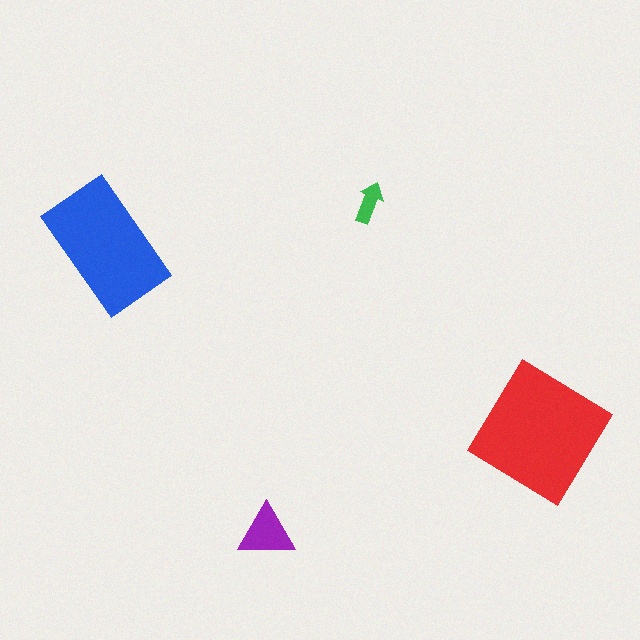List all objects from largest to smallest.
The red diamond, the blue rectangle, the purple triangle, the green arrow.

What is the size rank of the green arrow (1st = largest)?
4th.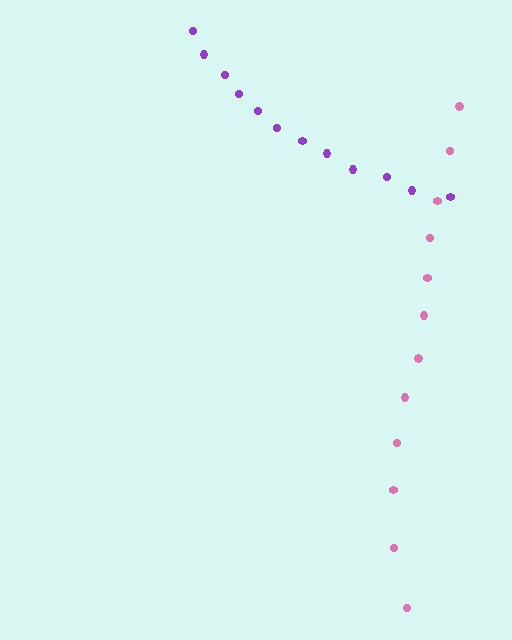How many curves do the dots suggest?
There are 2 distinct paths.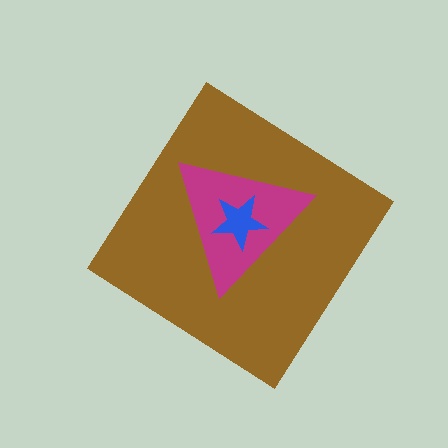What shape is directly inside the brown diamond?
The magenta triangle.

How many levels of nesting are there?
3.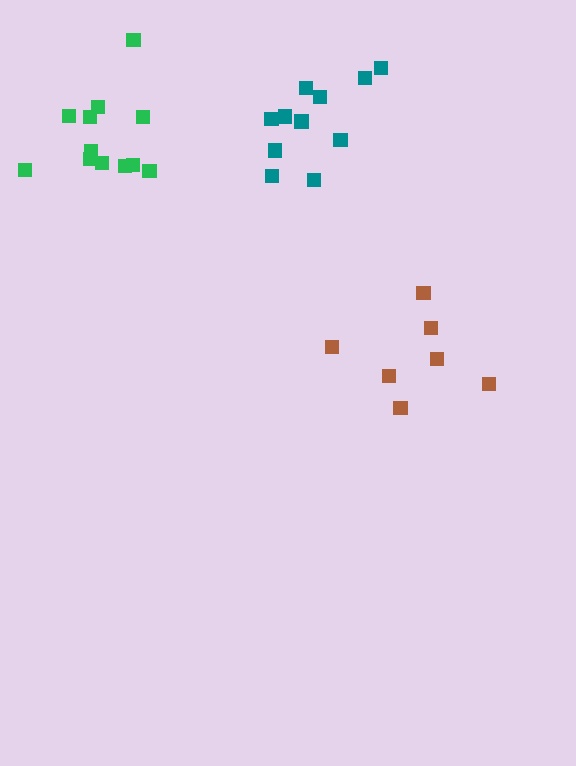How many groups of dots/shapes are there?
There are 3 groups.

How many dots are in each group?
Group 1: 7 dots, Group 2: 12 dots, Group 3: 11 dots (30 total).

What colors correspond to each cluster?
The clusters are colored: brown, green, teal.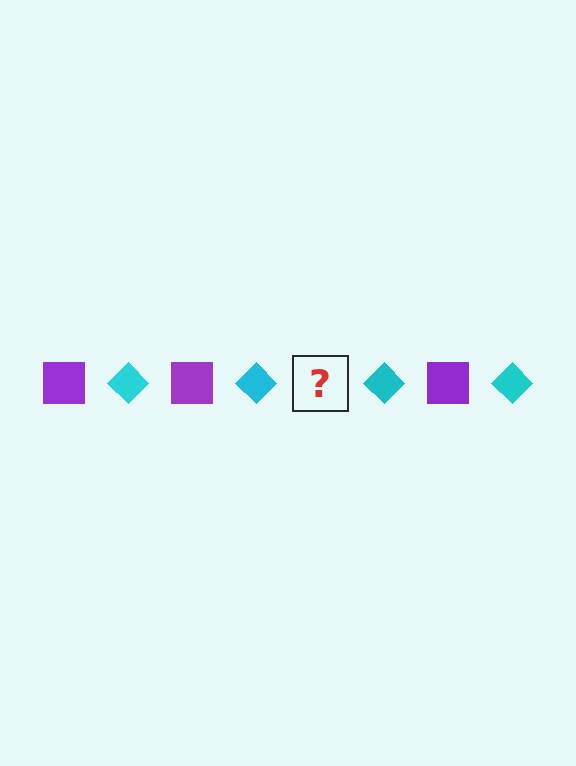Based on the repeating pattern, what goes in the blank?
The blank should be a purple square.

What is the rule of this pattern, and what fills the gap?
The rule is that the pattern alternates between purple square and cyan diamond. The gap should be filled with a purple square.